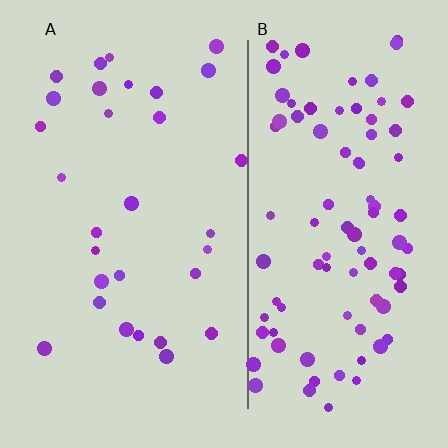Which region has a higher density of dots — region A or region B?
B (the right).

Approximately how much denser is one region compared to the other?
Approximately 3.0× — region B over region A.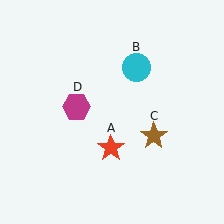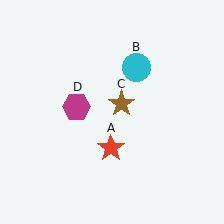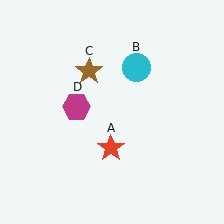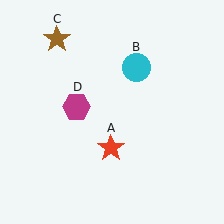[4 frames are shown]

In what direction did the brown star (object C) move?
The brown star (object C) moved up and to the left.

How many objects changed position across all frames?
1 object changed position: brown star (object C).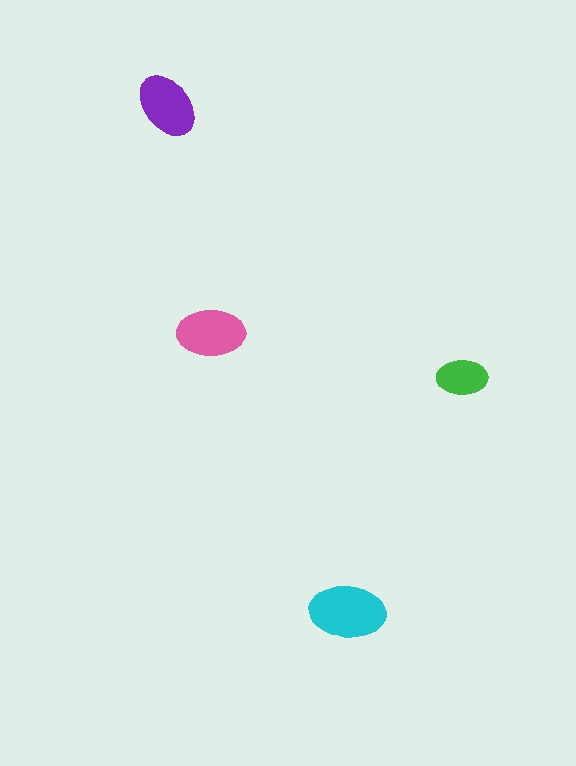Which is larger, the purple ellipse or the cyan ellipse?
The cyan one.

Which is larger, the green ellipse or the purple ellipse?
The purple one.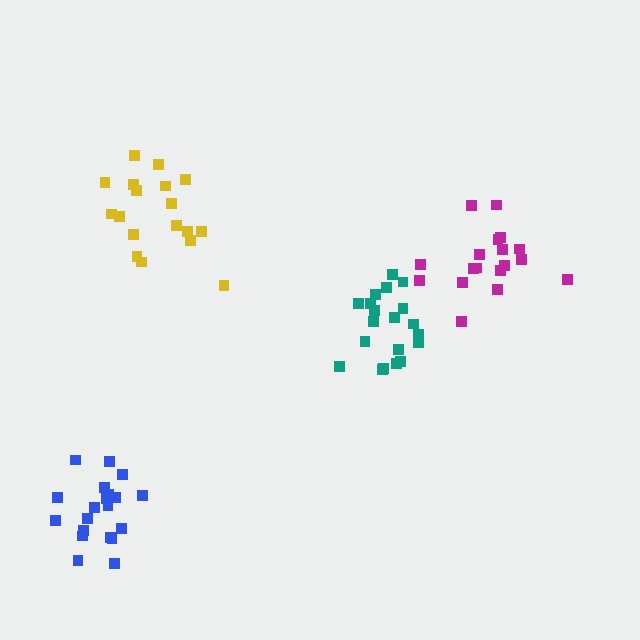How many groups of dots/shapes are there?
There are 4 groups.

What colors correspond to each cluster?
The clusters are colored: blue, teal, yellow, magenta.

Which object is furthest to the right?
The magenta cluster is rightmost.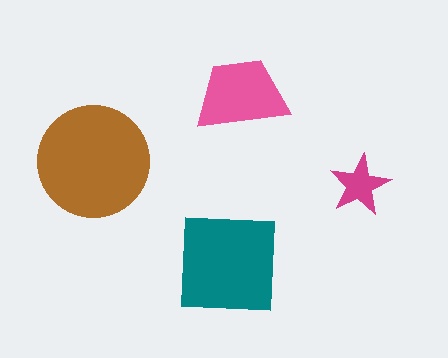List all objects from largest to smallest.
The brown circle, the teal square, the pink trapezoid, the magenta star.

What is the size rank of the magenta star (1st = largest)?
4th.